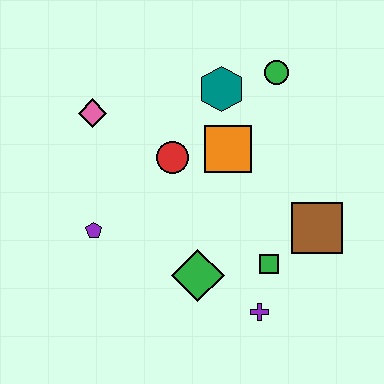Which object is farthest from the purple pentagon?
The green circle is farthest from the purple pentagon.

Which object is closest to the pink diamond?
The red circle is closest to the pink diamond.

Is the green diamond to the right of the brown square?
No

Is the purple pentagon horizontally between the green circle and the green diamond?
No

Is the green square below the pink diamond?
Yes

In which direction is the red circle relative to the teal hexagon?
The red circle is below the teal hexagon.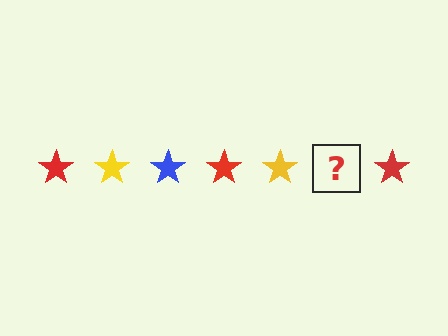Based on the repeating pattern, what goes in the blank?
The blank should be a blue star.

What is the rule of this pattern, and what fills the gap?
The rule is that the pattern cycles through red, yellow, blue stars. The gap should be filled with a blue star.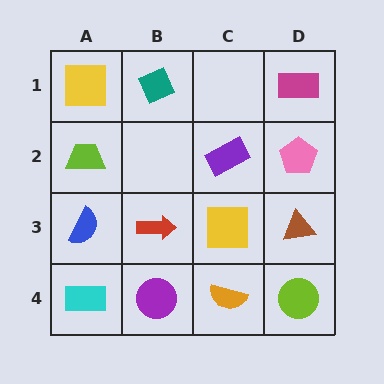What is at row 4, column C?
An orange semicircle.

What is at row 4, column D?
A lime circle.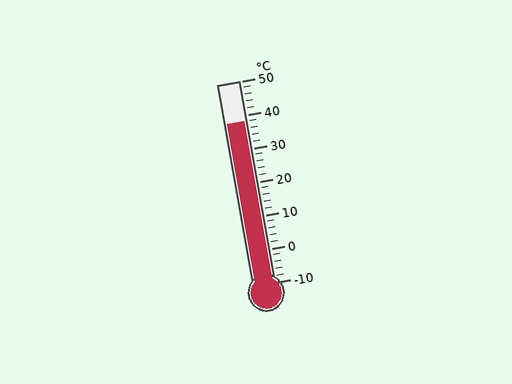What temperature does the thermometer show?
The thermometer shows approximately 38°C.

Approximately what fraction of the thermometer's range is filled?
The thermometer is filled to approximately 80% of its range.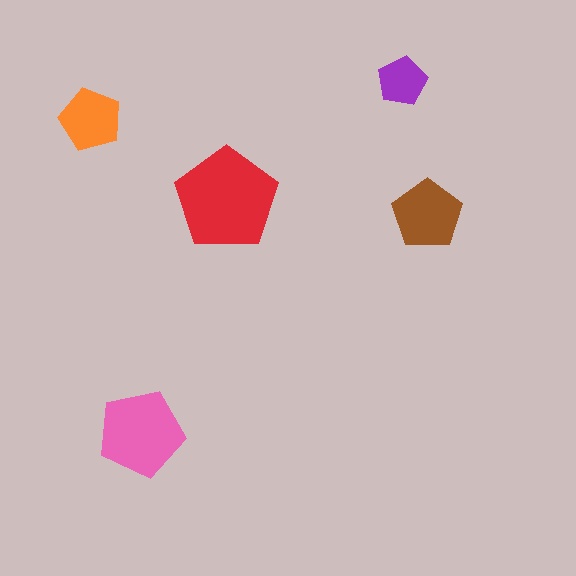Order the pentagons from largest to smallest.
the red one, the pink one, the brown one, the orange one, the purple one.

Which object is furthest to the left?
The orange pentagon is leftmost.